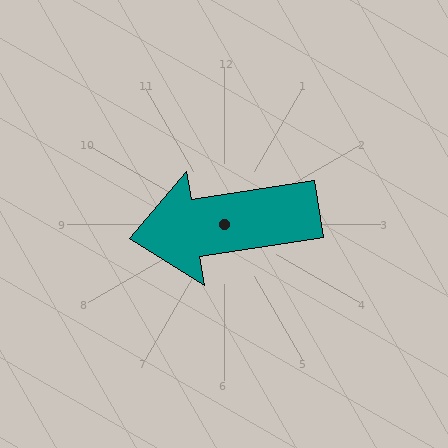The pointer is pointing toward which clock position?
Roughly 9 o'clock.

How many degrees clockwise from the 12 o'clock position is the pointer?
Approximately 261 degrees.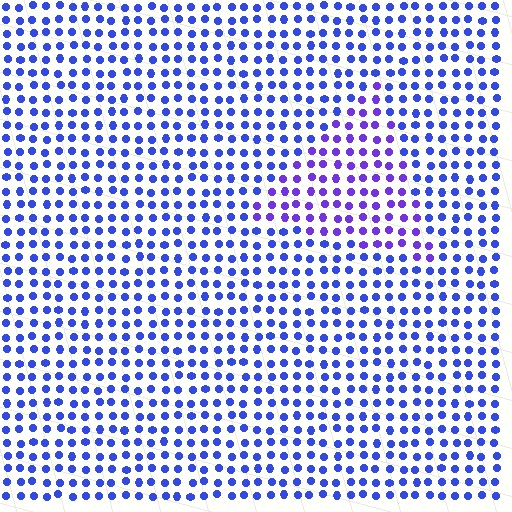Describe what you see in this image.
The image is filled with small blue elements in a uniform arrangement. A triangle-shaped region is visible where the elements are tinted to a slightly different hue, forming a subtle color boundary.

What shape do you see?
I see a triangle.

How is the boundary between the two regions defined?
The boundary is defined purely by a slight shift in hue (about 30 degrees). Spacing, size, and orientation are identical on both sides.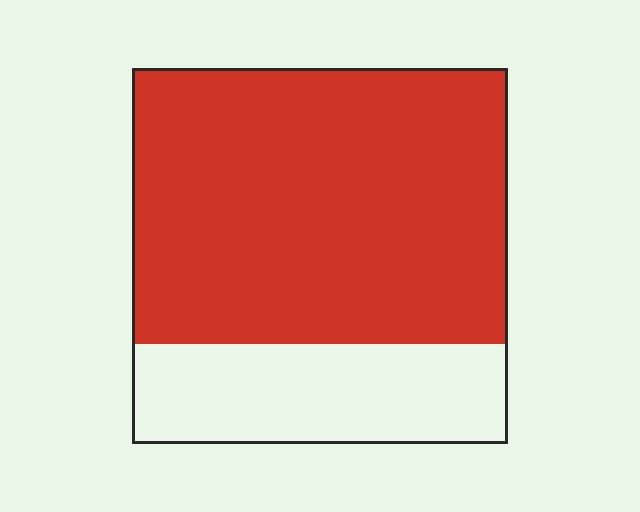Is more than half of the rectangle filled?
Yes.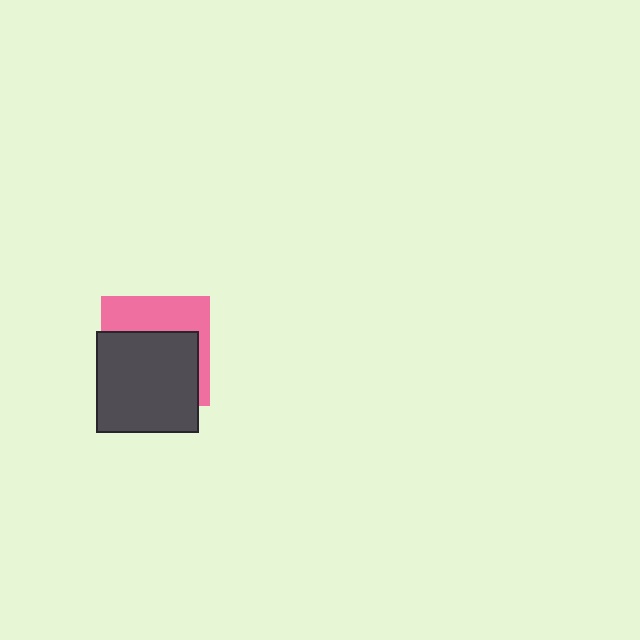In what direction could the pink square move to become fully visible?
The pink square could move up. That would shift it out from behind the dark gray square entirely.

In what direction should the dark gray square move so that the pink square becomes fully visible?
The dark gray square should move down. That is the shortest direction to clear the overlap and leave the pink square fully visible.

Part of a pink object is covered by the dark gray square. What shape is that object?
It is a square.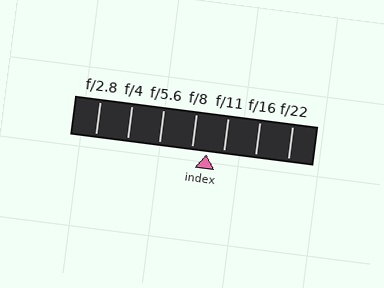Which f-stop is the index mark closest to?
The index mark is closest to f/8.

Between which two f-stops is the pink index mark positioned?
The index mark is between f/8 and f/11.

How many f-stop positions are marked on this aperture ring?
There are 7 f-stop positions marked.